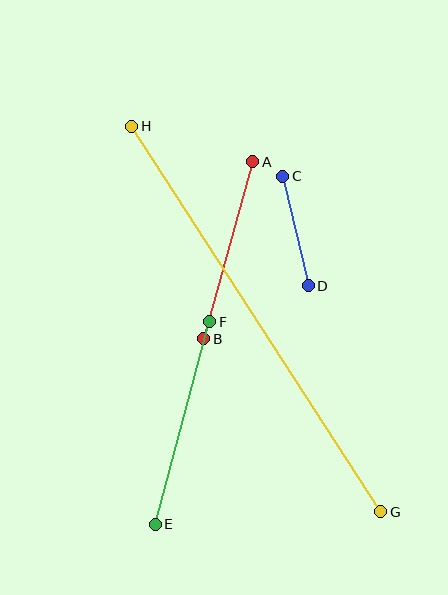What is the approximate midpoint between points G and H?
The midpoint is at approximately (256, 319) pixels.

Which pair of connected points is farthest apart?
Points G and H are farthest apart.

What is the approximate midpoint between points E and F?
The midpoint is at approximately (183, 423) pixels.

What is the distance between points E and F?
The distance is approximately 210 pixels.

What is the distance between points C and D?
The distance is approximately 112 pixels.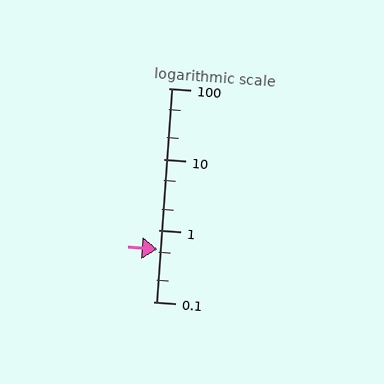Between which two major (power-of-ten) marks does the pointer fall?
The pointer is between 0.1 and 1.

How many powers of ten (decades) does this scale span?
The scale spans 3 decades, from 0.1 to 100.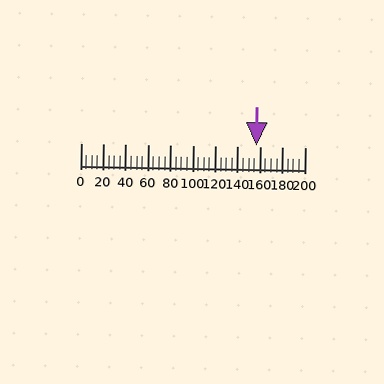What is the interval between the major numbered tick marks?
The major tick marks are spaced 20 units apart.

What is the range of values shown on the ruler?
The ruler shows values from 0 to 200.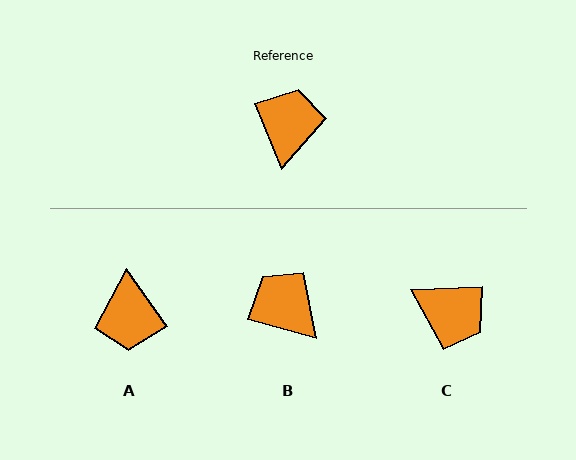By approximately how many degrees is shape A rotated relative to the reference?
Approximately 167 degrees clockwise.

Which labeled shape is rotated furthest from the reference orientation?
A, about 167 degrees away.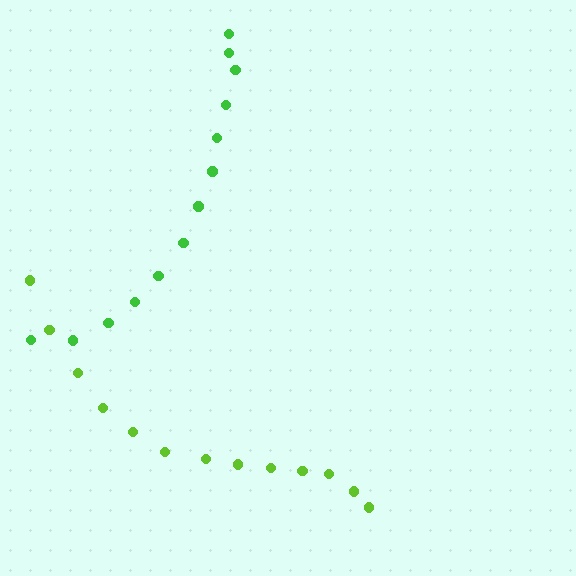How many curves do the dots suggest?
There are 2 distinct paths.